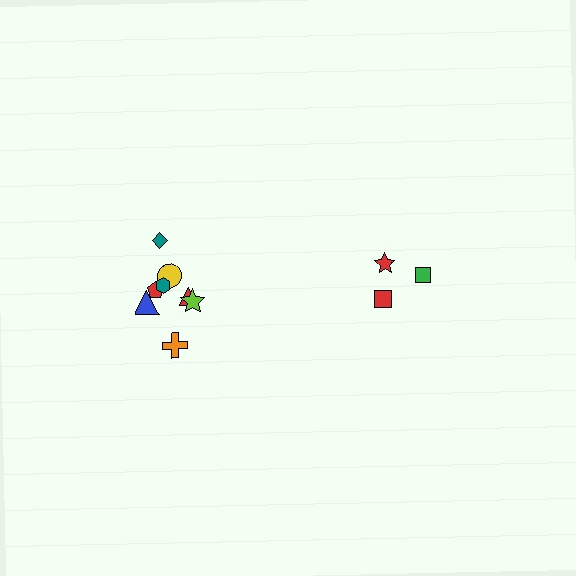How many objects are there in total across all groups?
There are 11 objects.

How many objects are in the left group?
There are 8 objects.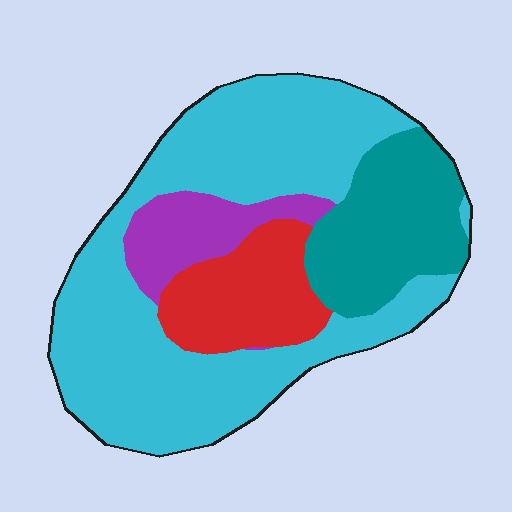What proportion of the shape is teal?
Teal covers around 20% of the shape.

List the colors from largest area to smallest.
From largest to smallest: cyan, teal, red, purple.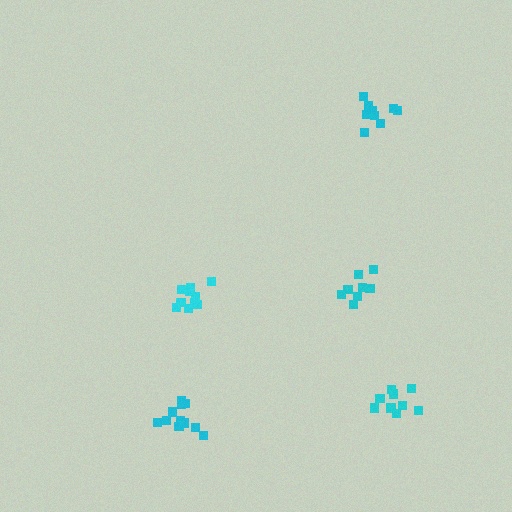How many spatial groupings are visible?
There are 5 spatial groupings.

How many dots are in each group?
Group 1: 10 dots, Group 2: 9 dots, Group 3: 8 dots, Group 4: 10 dots, Group 5: 11 dots (48 total).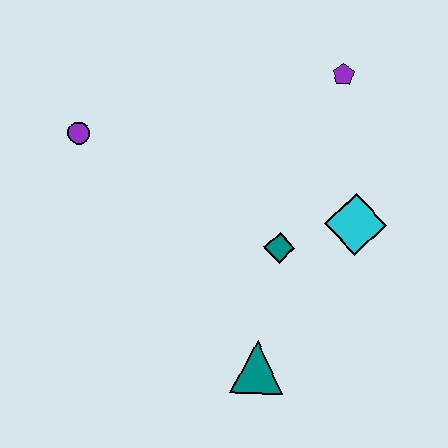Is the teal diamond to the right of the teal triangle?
Yes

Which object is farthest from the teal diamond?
The purple circle is farthest from the teal diamond.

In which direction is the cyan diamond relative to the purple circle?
The cyan diamond is to the right of the purple circle.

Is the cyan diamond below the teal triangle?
No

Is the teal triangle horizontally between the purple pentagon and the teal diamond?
No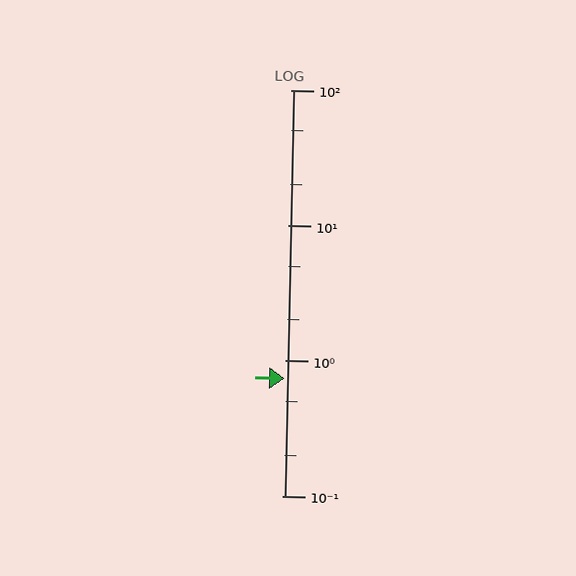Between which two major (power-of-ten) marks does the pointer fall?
The pointer is between 0.1 and 1.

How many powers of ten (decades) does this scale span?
The scale spans 3 decades, from 0.1 to 100.